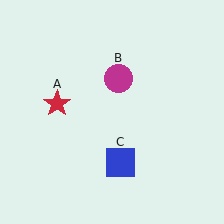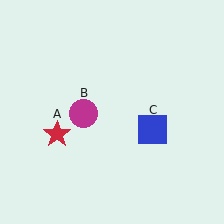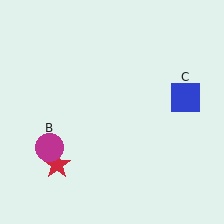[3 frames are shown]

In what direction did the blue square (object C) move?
The blue square (object C) moved up and to the right.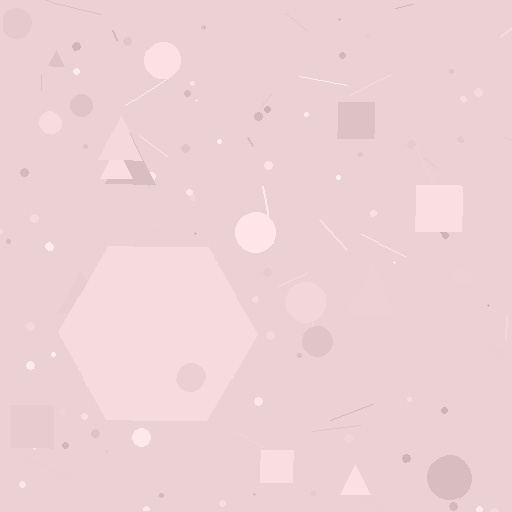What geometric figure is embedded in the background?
A hexagon is embedded in the background.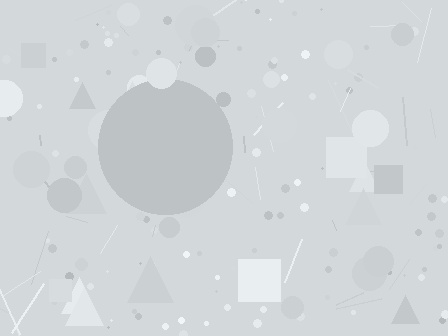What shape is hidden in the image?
A circle is hidden in the image.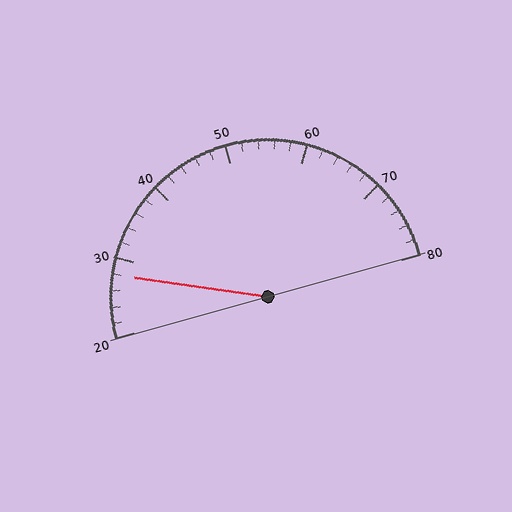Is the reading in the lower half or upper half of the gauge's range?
The reading is in the lower half of the range (20 to 80).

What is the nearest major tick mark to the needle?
The nearest major tick mark is 30.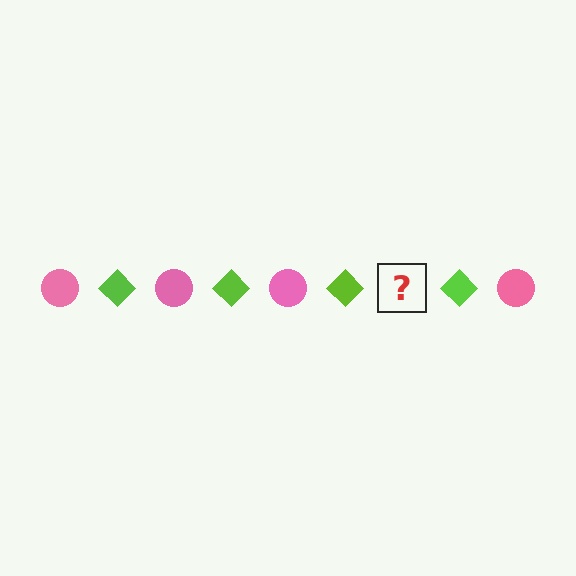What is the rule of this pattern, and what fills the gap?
The rule is that the pattern alternates between pink circle and lime diamond. The gap should be filled with a pink circle.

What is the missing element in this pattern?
The missing element is a pink circle.